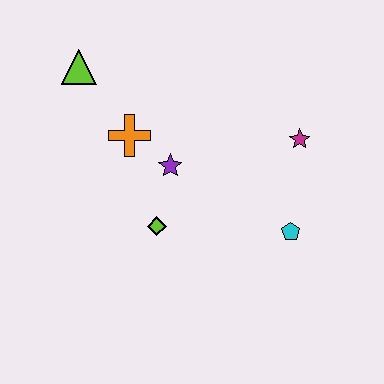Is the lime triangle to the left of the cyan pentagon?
Yes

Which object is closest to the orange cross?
The purple star is closest to the orange cross.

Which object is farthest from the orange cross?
The cyan pentagon is farthest from the orange cross.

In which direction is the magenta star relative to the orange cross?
The magenta star is to the right of the orange cross.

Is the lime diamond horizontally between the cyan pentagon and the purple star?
No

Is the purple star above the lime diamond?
Yes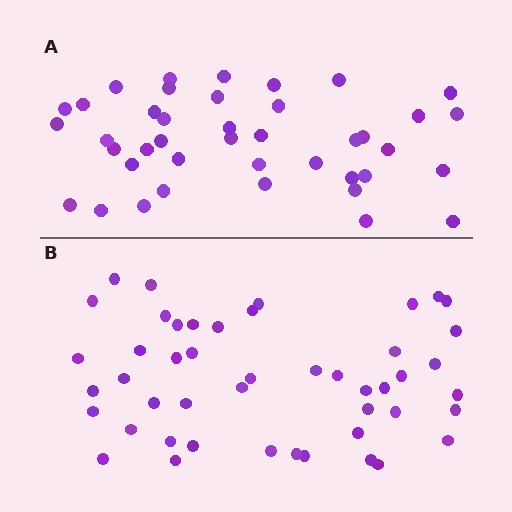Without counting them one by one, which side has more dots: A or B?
Region B (the bottom region) has more dots.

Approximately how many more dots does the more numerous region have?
Region B has about 6 more dots than region A.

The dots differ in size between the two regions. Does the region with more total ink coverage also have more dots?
No. Region A has more total ink coverage because its dots are larger, but region B actually contains more individual dots. Total area can be misleading — the number of items is what matters here.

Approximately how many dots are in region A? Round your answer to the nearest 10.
About 40 dots. (The exact count is 41, which rounds to 40.)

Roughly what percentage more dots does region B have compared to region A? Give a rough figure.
About 15% more.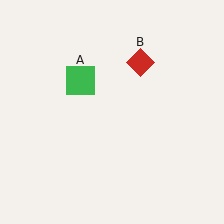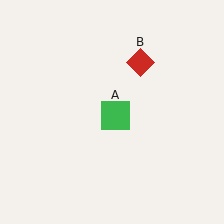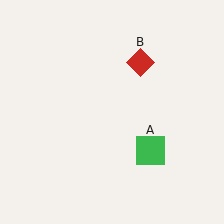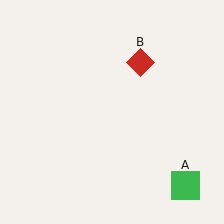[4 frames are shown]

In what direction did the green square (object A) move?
The green square (object A) moved down and to the right.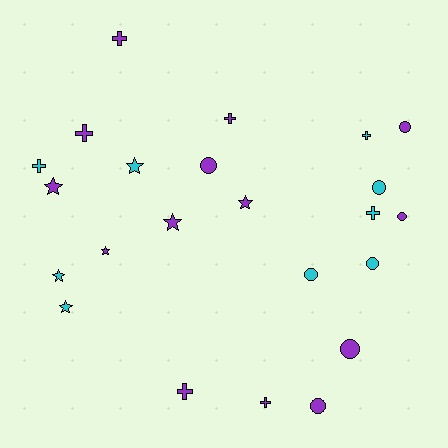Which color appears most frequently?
Purple, with 14 objects.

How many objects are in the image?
There are 23 objects.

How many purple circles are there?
There are 5 purple circles.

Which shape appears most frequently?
Circle, with 8 objects.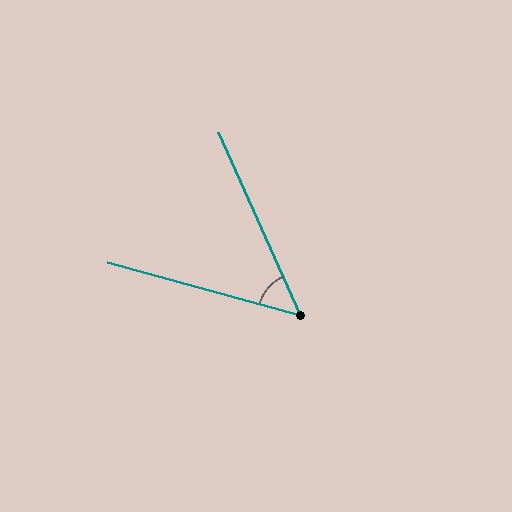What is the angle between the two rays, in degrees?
Approximately 51 degrees.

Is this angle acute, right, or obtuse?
It is acute.